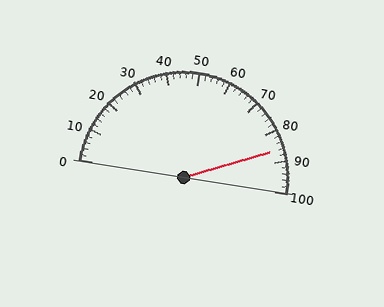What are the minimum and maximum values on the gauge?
The gauge ranges from 0 to 100.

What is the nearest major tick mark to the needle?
The nearest major tick mark is 90.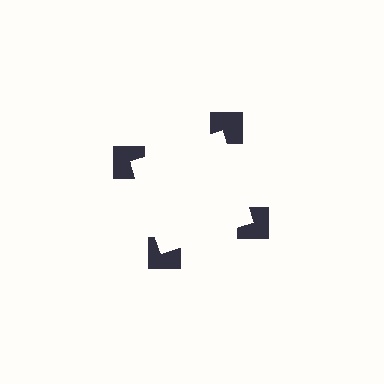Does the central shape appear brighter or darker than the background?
It typically appears slightly brighter than the background, even though no actual brightness change is drawn.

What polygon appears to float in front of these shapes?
An illusory square — its edges are inferred from the aligned wedge cuts in the notched squares, not physically drawn.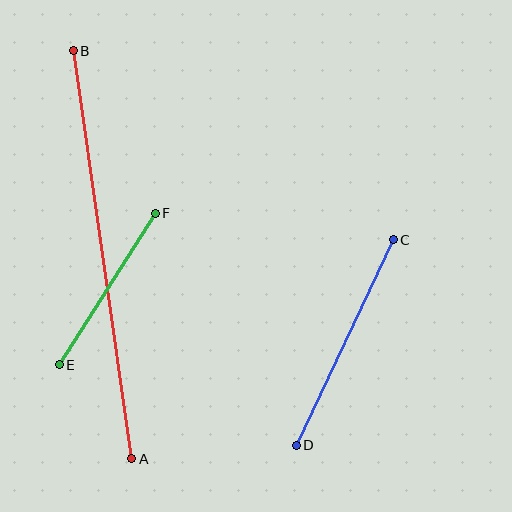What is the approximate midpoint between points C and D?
The midpoint is at approximately (345, 343) pixels.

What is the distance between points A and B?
The distance is approximately 412 pixels.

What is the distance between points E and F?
The distance is approximately 179 pixels.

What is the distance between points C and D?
The distance is approximately 227 pixels.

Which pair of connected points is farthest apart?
Points A and B are farthest apart.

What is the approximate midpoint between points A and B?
The midpoint is at approximately (102, 255) pixels.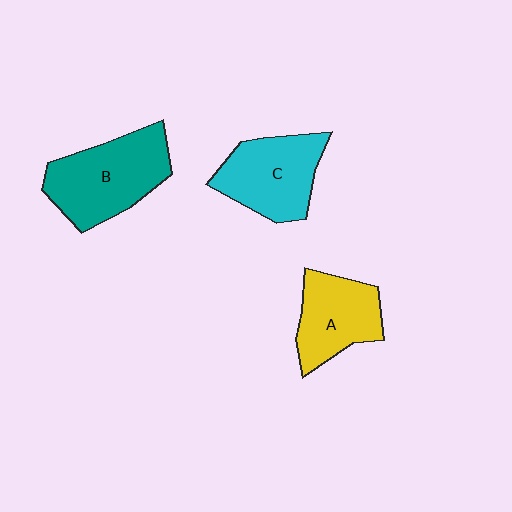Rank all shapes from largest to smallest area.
From largest to smallest: B (teal), C (cyan), A (yellow).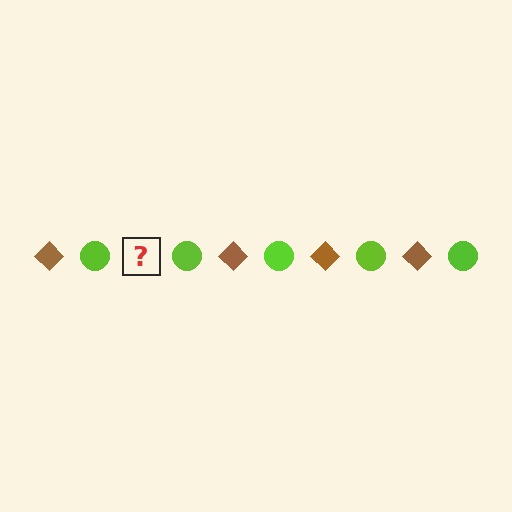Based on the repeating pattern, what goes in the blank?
The blank should be a brown diamond.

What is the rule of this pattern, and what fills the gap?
The rule is that the pattern alternates between brown diamond and lime circle. The gap should be filled with a brown diamond.